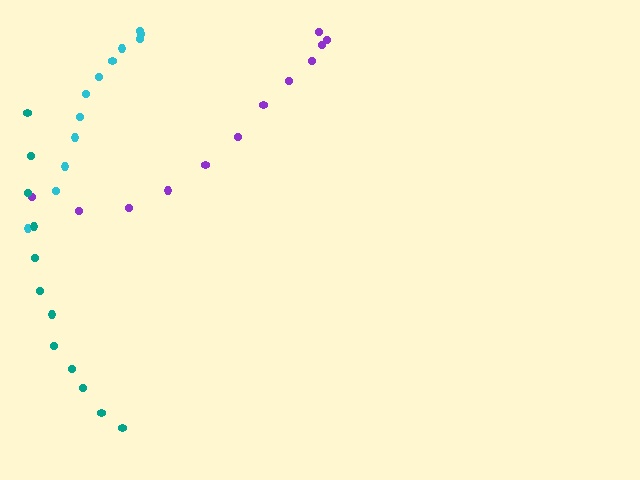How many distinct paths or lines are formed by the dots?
There are 3 distinct paths.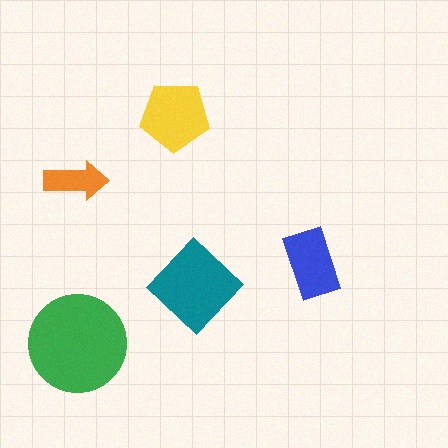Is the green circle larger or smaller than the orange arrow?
Larger.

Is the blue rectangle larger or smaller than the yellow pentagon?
Smaller.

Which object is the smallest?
The orange arrow.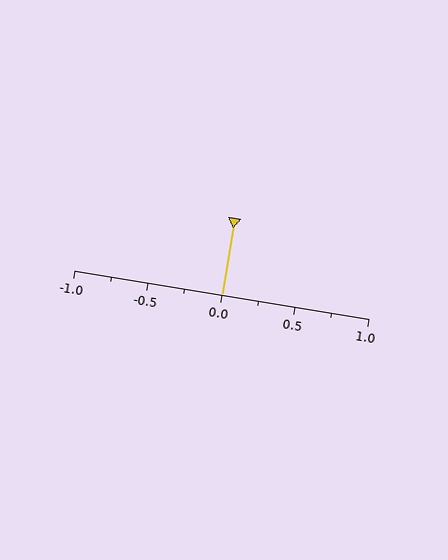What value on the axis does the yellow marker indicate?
The marker indicates approximately 0.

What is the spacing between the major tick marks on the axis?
The major ticks are spaced 0.5 apart.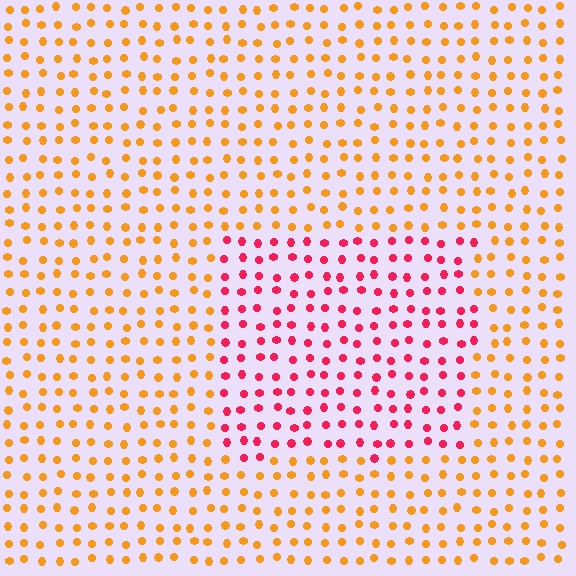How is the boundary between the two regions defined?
The boundary is defined purely by a slight shift in hue (about 50 degrees). Spacing, size, and orientation are identical on both sides.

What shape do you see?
I see a rectangle.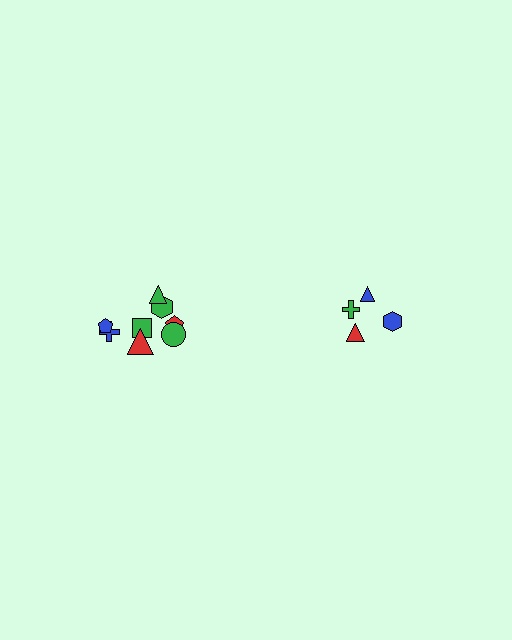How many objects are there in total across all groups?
There are 12 objects.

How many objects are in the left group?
There are 8 objects.